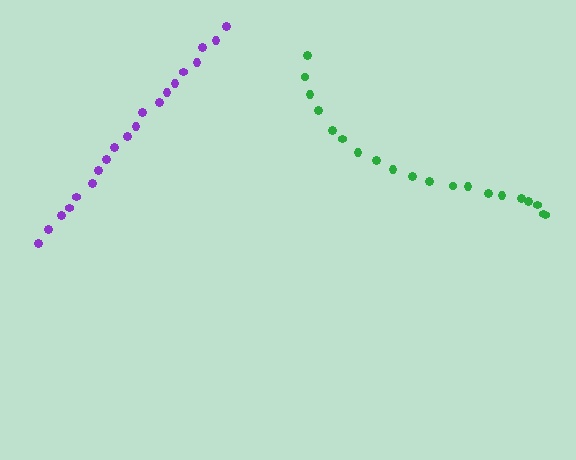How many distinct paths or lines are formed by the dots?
There are 2 distinct paths.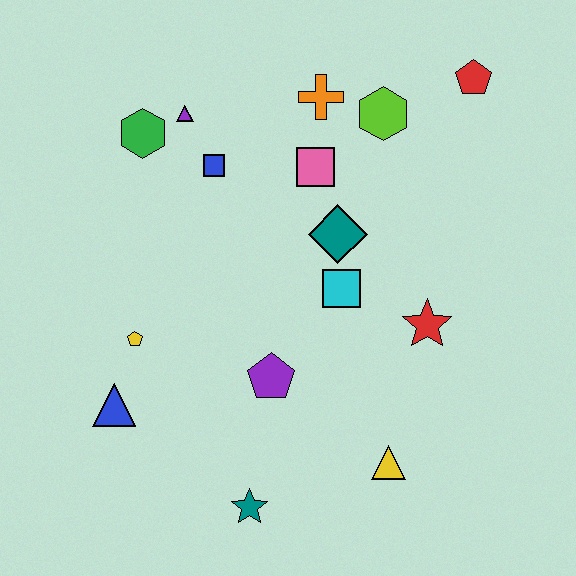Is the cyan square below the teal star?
No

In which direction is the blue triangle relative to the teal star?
The blue triangle is to the left of the teal star.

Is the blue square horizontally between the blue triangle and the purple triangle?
No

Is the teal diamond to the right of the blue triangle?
Yes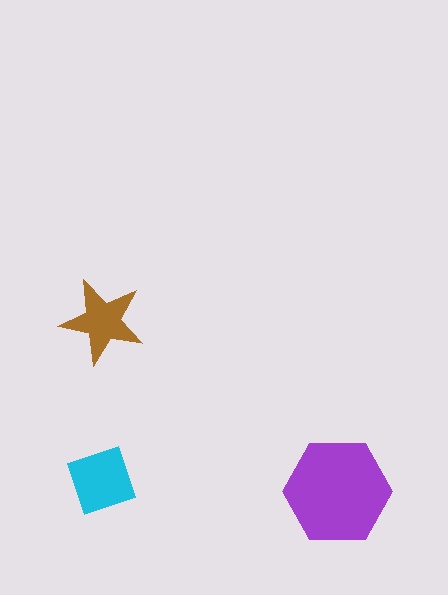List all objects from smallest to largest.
The brown star, the cyan diamond, the purple hexagon.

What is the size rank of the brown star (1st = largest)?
3rd.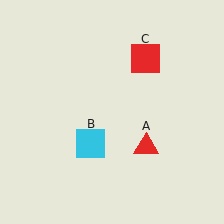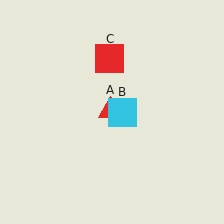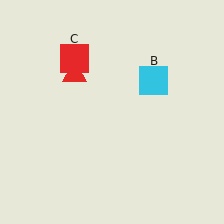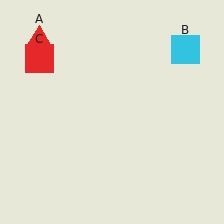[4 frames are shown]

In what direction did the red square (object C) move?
The red square (object C) moved left.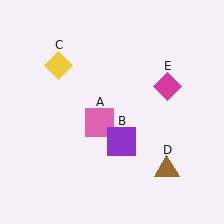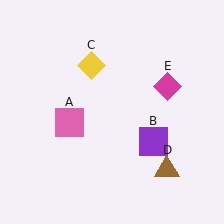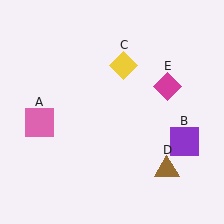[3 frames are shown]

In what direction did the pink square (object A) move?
The pink square (object A) moved left.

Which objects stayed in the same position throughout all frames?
Brown triangle (object D) and magenta diamond (object E) remained stationary.